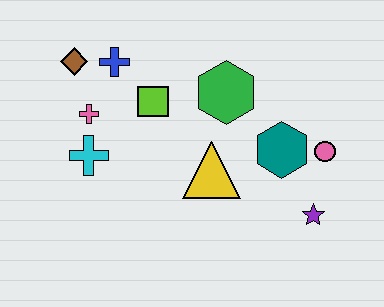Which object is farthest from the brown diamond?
The purple star is farthest from the brown diamond.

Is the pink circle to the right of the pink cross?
Yes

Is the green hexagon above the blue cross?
No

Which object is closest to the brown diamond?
The blue cross is closest to the brown diamond.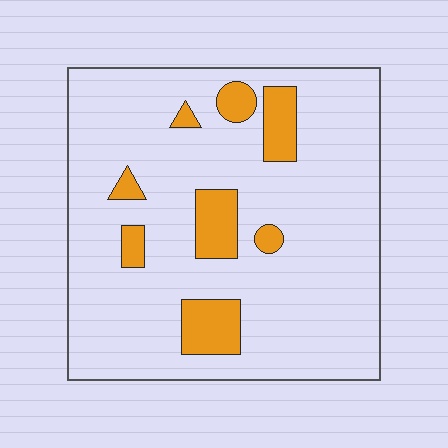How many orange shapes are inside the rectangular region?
8.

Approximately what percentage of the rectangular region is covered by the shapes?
Approximately 15%.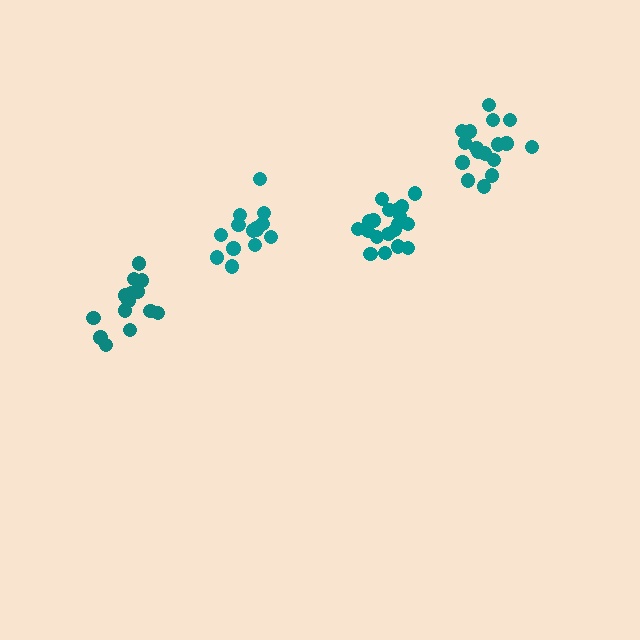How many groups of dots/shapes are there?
There are 4 groups.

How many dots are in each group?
Group 1: 14 dots, Group 2: 15 dots, Group 3: 20 dots, Group 4: 17 dots (66 total).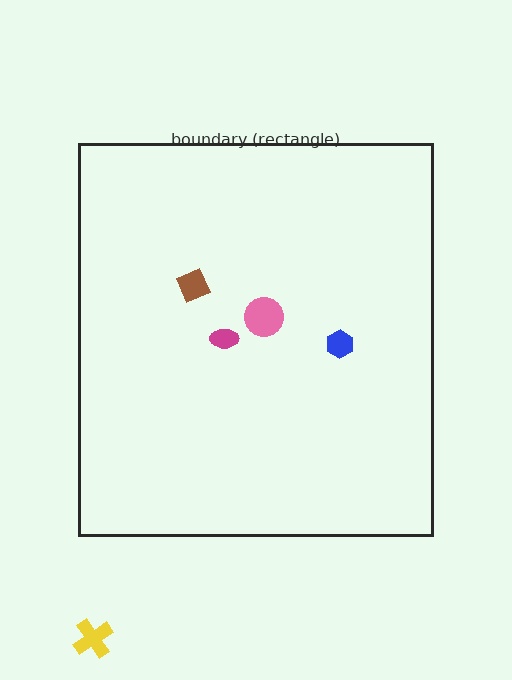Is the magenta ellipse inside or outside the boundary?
Inside.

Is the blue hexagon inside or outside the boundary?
Inside.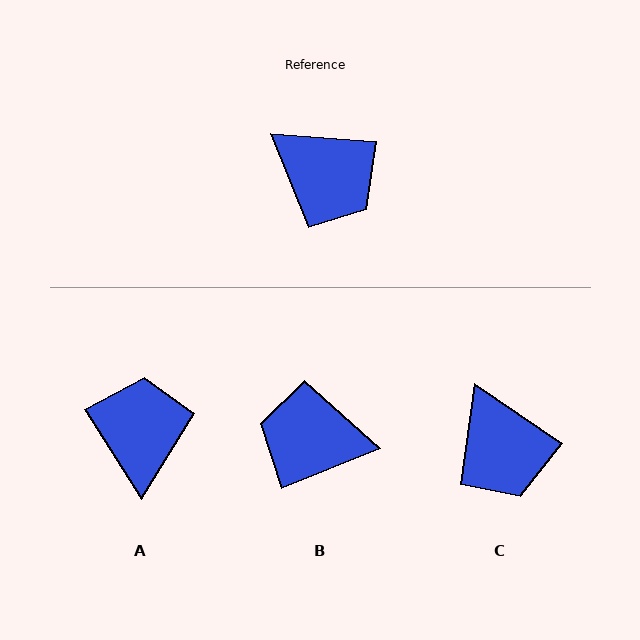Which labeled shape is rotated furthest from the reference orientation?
B, about 153 degrees away.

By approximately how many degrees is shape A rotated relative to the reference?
Approximately 127 degrees counter-clockwise.